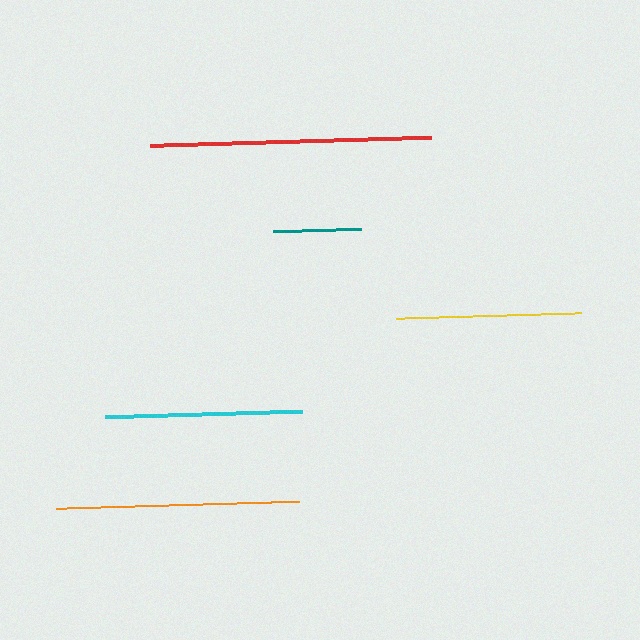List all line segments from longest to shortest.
From longest to shortest: red, orange, cyan, yellow, teal.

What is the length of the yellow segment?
The yellow segment is approximately 186 pixels long.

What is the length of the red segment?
The red segment is approximately 280 pixels long.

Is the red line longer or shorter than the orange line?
The red line is longer than the orange line.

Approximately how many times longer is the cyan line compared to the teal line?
The cyan line is approximately 2.3 times the length of the teal line.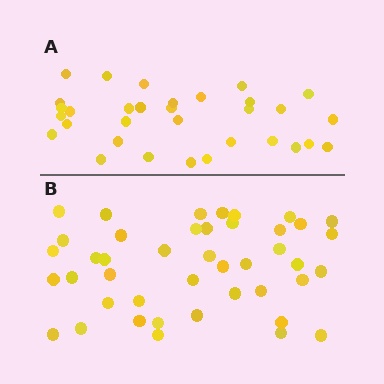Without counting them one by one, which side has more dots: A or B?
Region B (the bottom region) has more dots.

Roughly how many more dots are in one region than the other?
Region B has roughly 12 or so more dots than region A.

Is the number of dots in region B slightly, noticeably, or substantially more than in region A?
Region B has noticeably more, but not dramatically so. The ratio is roughly 1.3 to 1.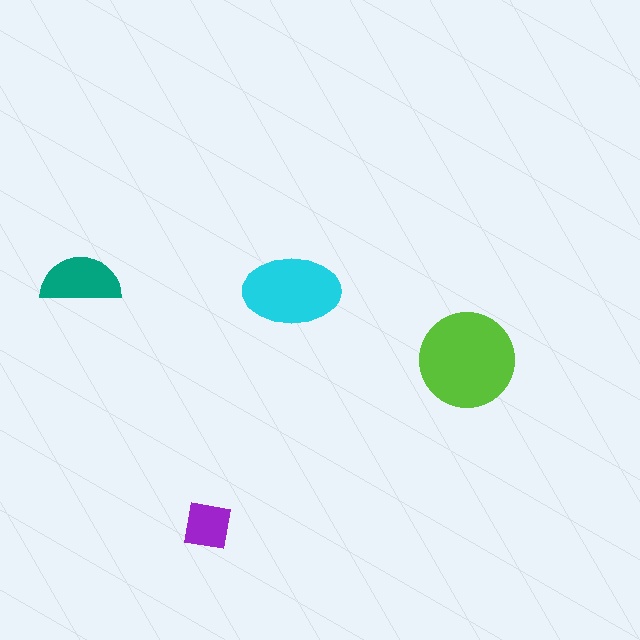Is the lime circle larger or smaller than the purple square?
Larger.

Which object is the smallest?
The purple square.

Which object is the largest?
The lime circle.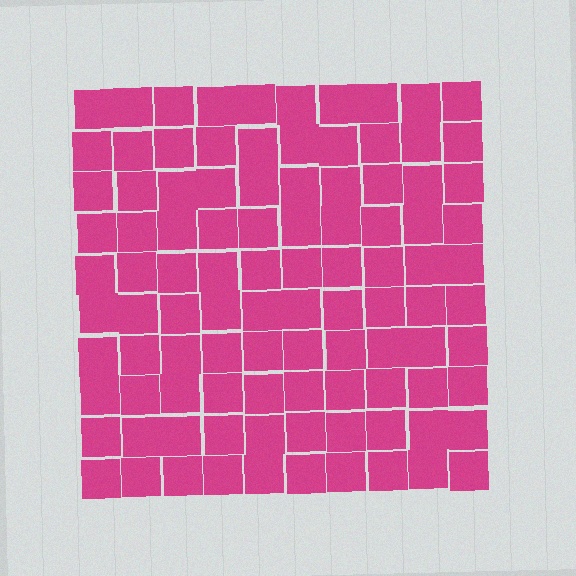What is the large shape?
The large shape is a square.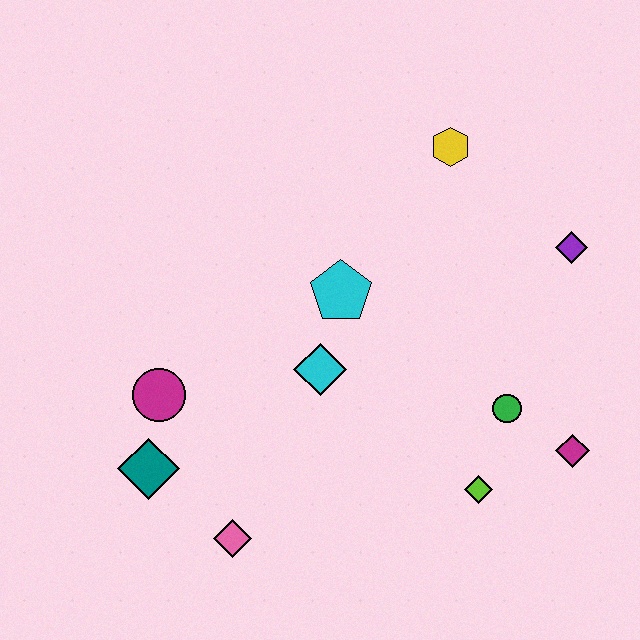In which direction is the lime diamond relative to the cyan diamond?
The lime diamond is to the right of the cyan diamond.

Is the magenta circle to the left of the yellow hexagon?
Yes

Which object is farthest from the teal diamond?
The purple diamond is farthest from the teal diamond.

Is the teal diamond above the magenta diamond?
No